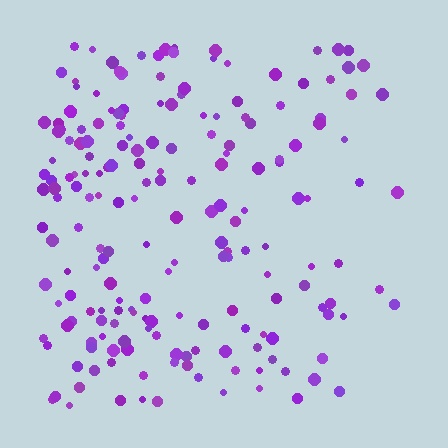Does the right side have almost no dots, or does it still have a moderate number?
Still a moderate number, just noticeably fewer than the left.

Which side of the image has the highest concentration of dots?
The left.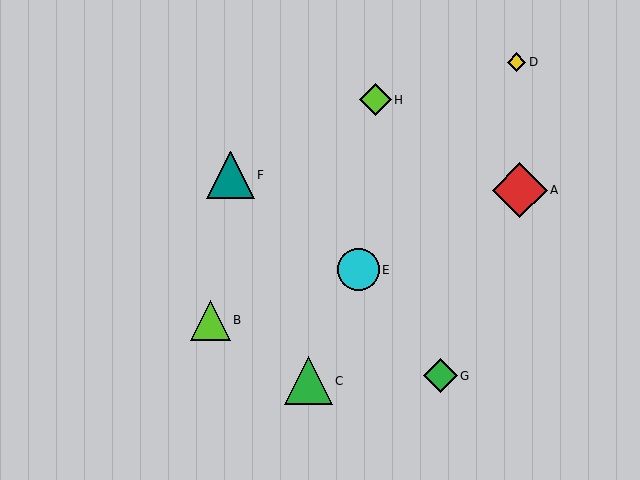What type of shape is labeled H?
Shape H is a lime diamond.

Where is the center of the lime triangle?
The center of the lime triangle is at (210, 320).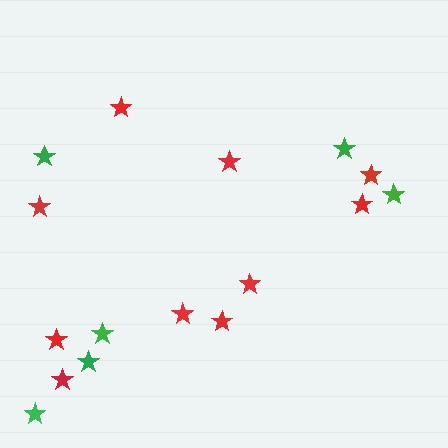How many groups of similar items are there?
There are 2 groups: one group of red stars (10) and one group of green stars (6).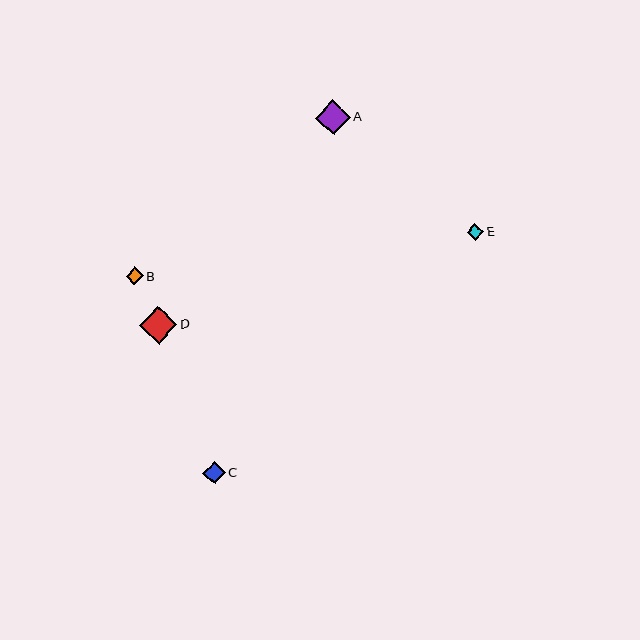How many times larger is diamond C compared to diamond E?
Diamond C is approximately 1.4 times the size of diamond E.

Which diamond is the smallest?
Diamond E is the smallest with a size of approximately 16 pixels.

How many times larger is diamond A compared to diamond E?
Diamond A is approximately 2.1 times the size of diamond E.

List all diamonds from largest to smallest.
From largest to smallest: D, A, C, B, E.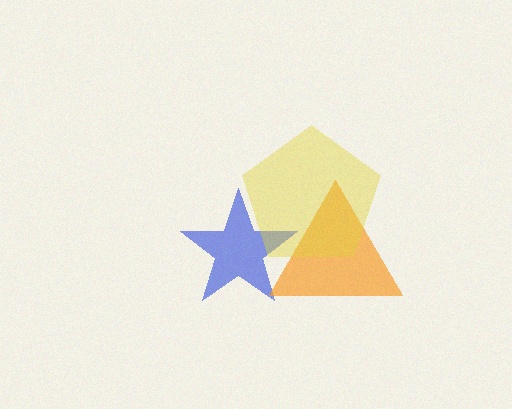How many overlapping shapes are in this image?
There are 3 overlapping shapes in the image.